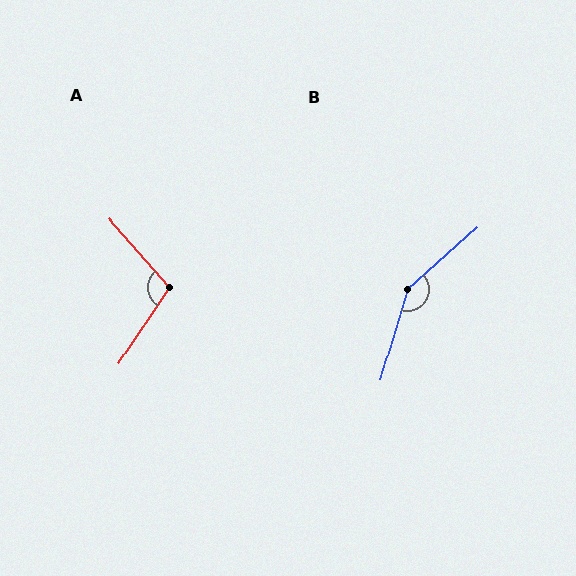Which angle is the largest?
B, at approximately 148 degrees.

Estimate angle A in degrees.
Approximately 105 degrees.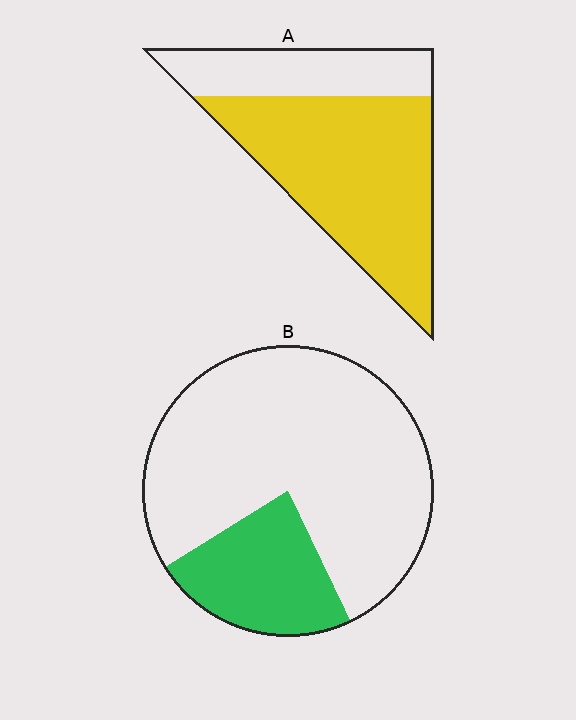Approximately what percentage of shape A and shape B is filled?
A is approximately 70% and B is approximately 25%.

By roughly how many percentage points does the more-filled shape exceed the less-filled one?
By roughly 45 percentage points (A over B).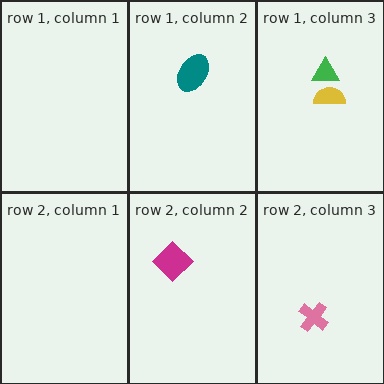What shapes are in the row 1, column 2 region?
The teal ellipse.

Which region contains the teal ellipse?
The row 1, column 2 region.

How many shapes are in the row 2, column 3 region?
1.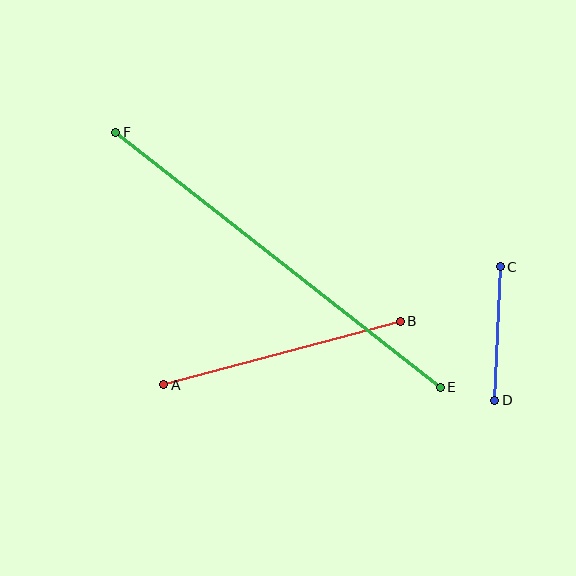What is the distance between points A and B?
The distance is approximately 245 pixels.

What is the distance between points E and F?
The distance is approximately 413 pixels.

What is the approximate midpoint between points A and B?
The midpoint is at approximately (282, 353) pixels.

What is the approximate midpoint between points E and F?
The midpoint is at approximately (278, 260) pixels.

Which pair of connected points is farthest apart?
Points E and F are farthest apart.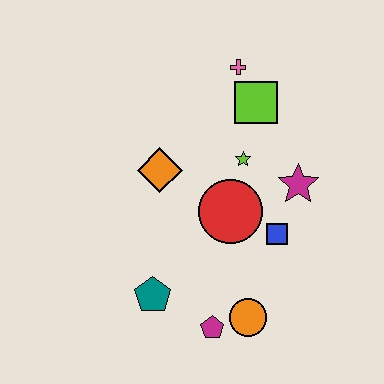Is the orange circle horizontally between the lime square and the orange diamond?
Yes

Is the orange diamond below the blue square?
No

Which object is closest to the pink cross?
The lime square is closest to the pink cross.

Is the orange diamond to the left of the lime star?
Yes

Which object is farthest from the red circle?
The pink cross is farthest from the red circle.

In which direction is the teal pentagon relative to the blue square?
The teal pentagon is to the left of the blue square.